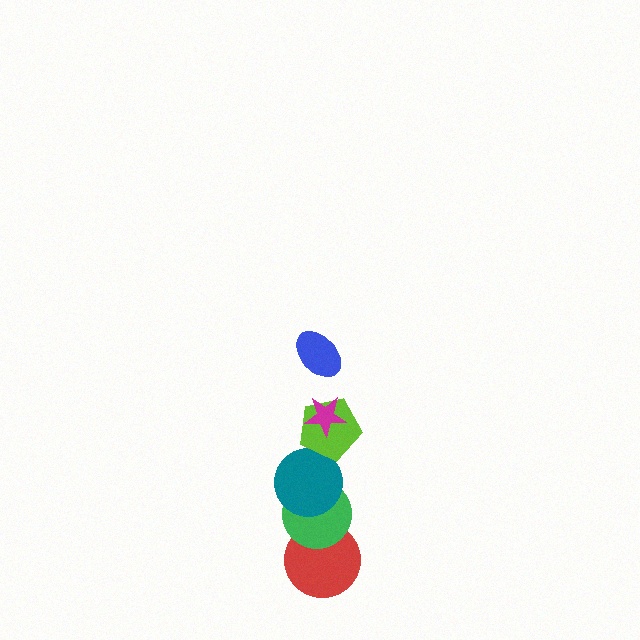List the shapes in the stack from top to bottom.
From top to bottom: the blue ellipse, the magenta star, the lime pentagon, the teal circle, the green circle, the red circle.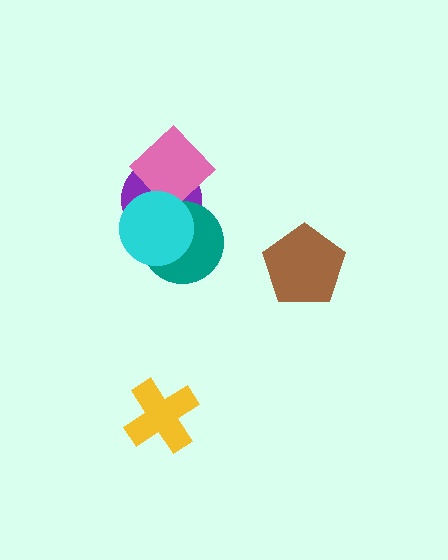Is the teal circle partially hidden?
Yes, it is partially covered by another shape.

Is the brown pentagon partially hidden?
No, no other shape covers it.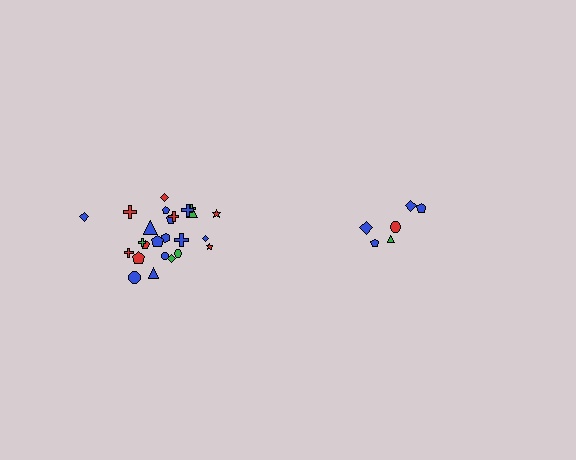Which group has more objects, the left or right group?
The left group.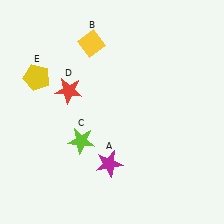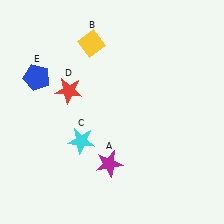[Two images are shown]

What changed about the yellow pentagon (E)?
In Image 1, E is yellow. In Image 2, it changed to blue.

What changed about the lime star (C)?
In Image 1, C is lime. In Image 2, it changed to cyan.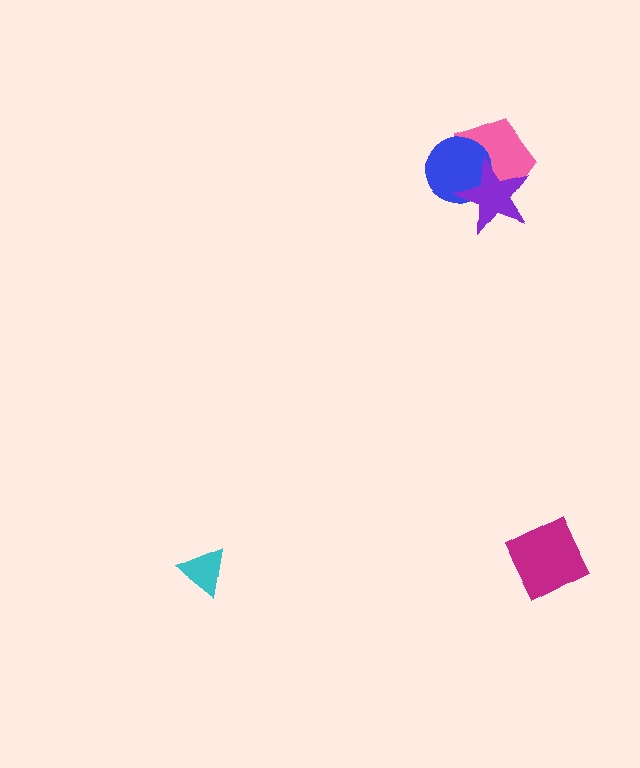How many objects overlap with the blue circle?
2 objects overlap with the blue circle.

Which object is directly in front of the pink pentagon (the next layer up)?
The blue circle is directly in front of the pink pentagon.